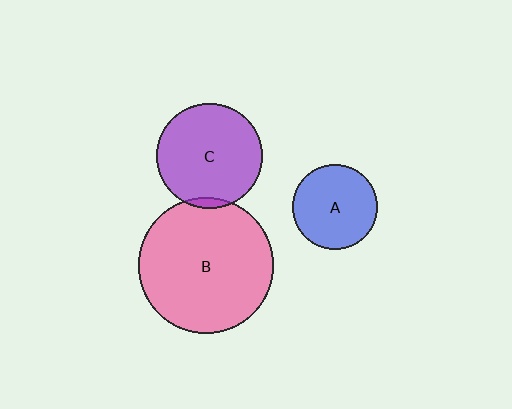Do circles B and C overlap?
Yes.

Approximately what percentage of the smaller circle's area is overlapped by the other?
Approximately 5%.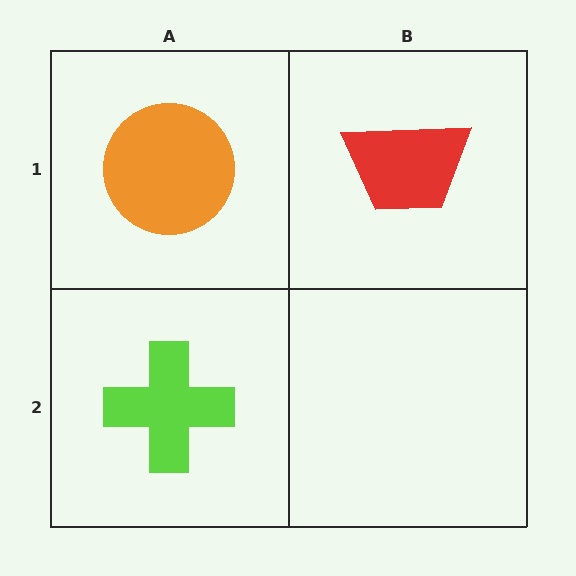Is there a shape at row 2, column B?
No, that cell is empty.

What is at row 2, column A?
A lime cross.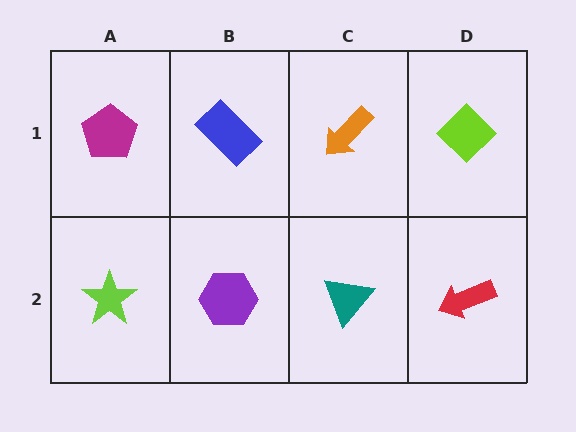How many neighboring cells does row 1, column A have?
2.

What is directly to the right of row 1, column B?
An orange arrow.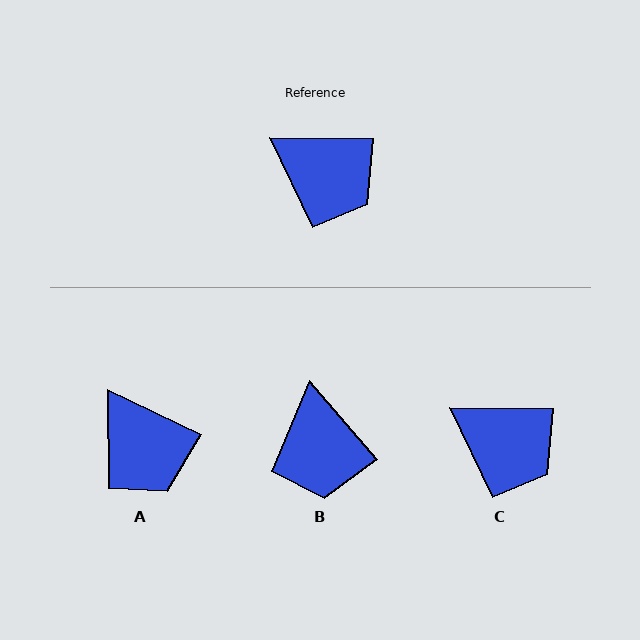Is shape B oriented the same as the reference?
No, it is off by about 49 degrees.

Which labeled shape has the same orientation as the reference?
C.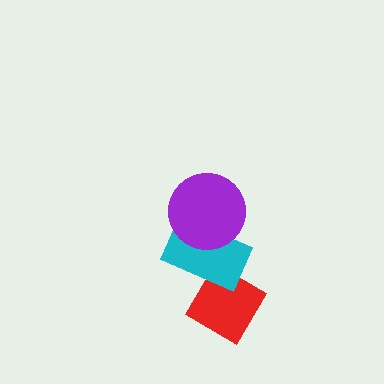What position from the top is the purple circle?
The purple circle is 1st from the top.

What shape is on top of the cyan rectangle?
The purple circle is on top of the cyan rectangle.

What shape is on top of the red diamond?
The cyan rectangle is on top of the red diamond.